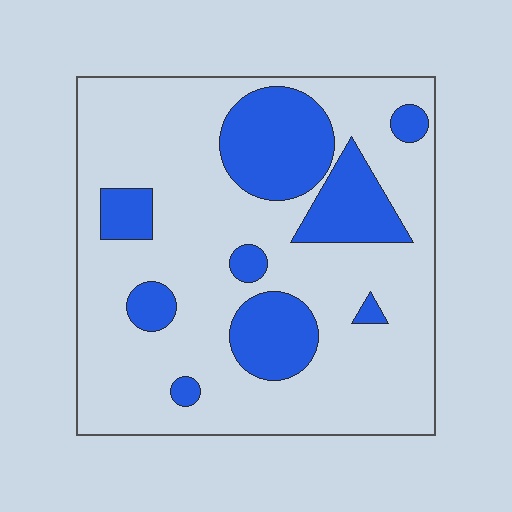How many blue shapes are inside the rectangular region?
9.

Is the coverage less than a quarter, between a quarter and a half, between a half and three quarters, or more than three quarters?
Less than a quarter.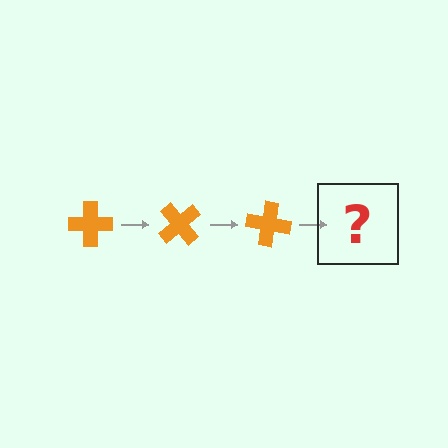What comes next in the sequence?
The next element should be an orange cross rotated 150 degrees.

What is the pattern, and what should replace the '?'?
The pattern is that the cross rotates 50 degrees each step. The '?' should be an orange cross rotated 150 degrees.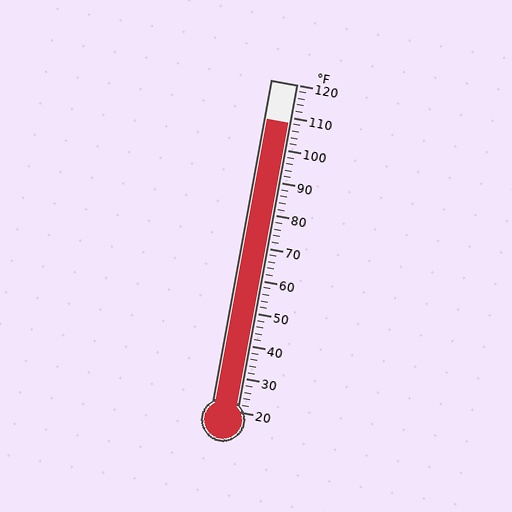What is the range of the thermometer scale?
The thermometer scale ranges from 20°F to 120°F.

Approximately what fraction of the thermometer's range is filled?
The thermometer is filled to approximately 90% of its range.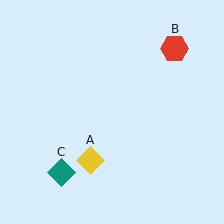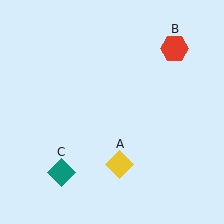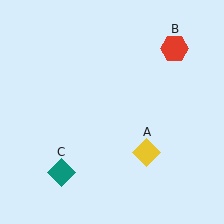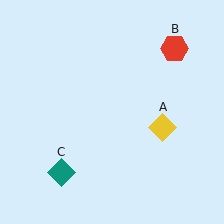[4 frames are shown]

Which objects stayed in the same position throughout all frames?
Red hexagon (object B) and teal diamond (object C) remained stationary.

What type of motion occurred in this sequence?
The yellow diamond (object A) rotated counterclockwise around the center of the scene.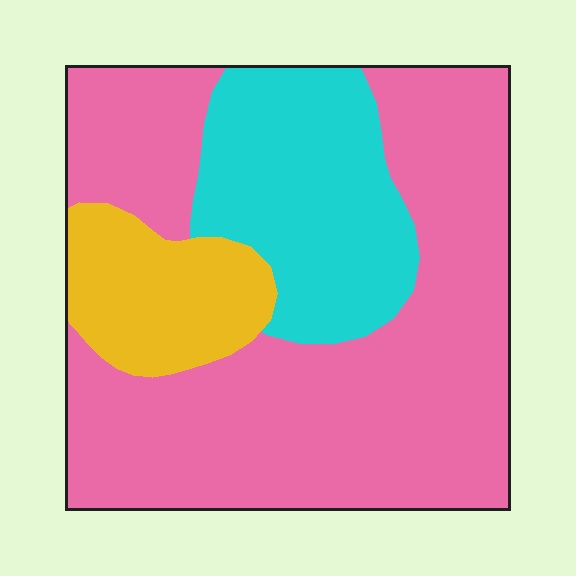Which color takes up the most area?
Pink, at roughly 65%.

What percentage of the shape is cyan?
Cyan takes up less than a quarter of the shape.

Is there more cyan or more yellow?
Cyan.